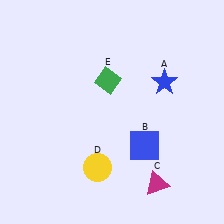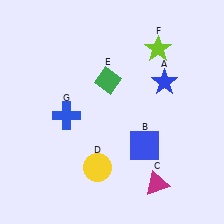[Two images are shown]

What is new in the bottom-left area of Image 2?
A blue cross (G) was added in the bottom-left area of Image 2.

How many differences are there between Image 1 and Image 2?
There are 2 differences between the two images.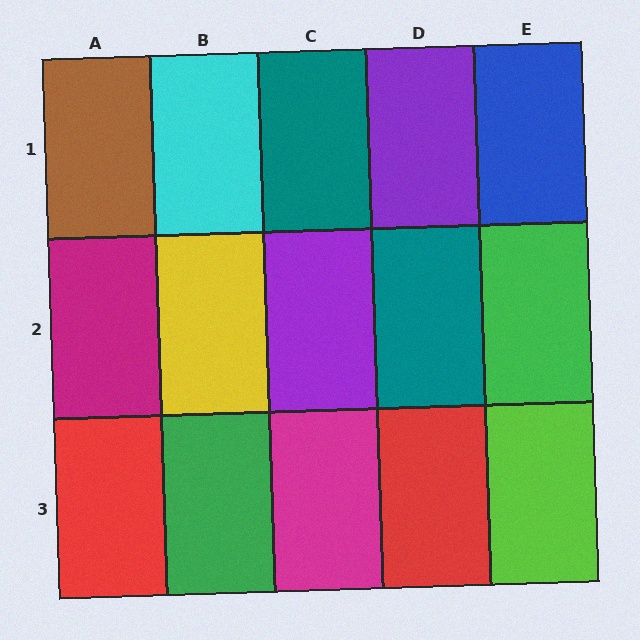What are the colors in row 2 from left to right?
Magenta, yellow, purple, teal, green.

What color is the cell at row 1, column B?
Cyan.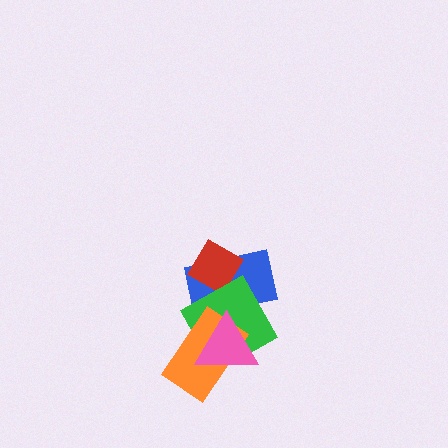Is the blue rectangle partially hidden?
Yes, it is partially covered by another shape.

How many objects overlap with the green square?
3 objects overlap with the green square.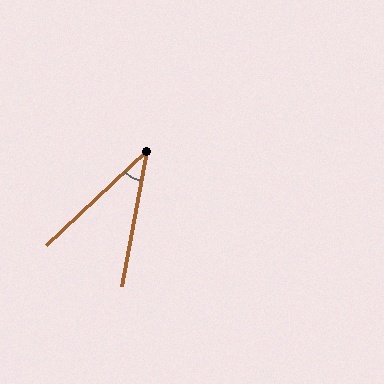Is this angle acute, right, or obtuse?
It is acute.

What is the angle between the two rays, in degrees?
Approximately 36 degrees.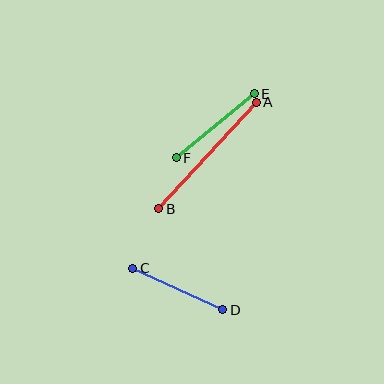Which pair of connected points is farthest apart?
Points A and B are farthest apart.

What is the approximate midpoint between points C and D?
The midpoint is at approximately (178, 289) pixels.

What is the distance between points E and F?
The distance is approximately 101 pixels.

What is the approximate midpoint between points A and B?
The midpoint is at approximately (207, 156) pixels.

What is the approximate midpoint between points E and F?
The midpoint is at approximately (215, 126) pixels.